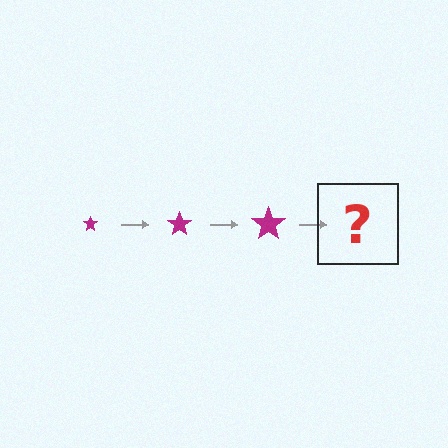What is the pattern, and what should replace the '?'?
The pattern is that the star gets progressively larger each step. The '?' should be a magenta star, larger than the previous one.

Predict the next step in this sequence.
The next step is a magenta star, larger than the previous one.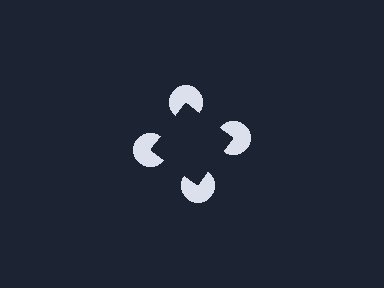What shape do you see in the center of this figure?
An illusory square — its edges are inferred from the aligned wedge cuts in the pac-man discs, not physically drawn.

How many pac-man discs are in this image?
There are 4 — one at each vertex of the illusory square.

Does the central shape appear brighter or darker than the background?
It typically appears slightly darker than the background, even though no actual brightness change is drawn.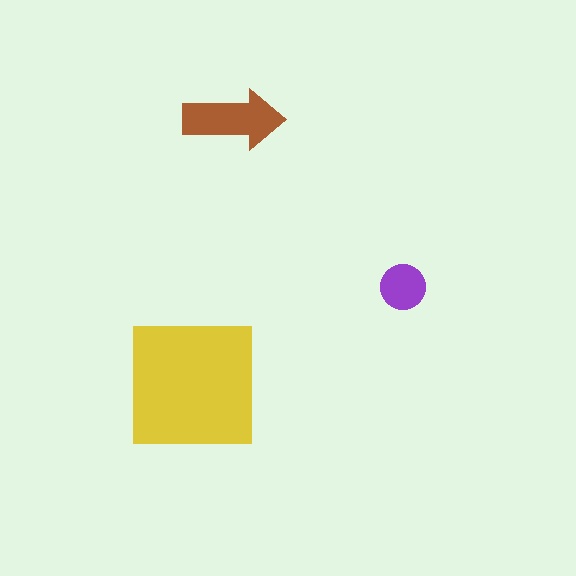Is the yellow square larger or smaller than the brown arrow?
Larger.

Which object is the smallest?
The purple circle.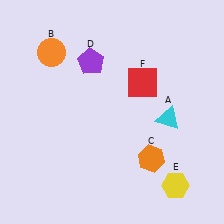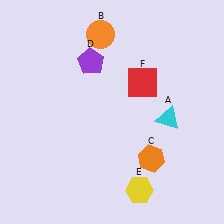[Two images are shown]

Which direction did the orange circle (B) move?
The orange circle (B) moved right.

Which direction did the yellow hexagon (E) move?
The yellow hexagon (E) moved left.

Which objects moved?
The objects that moved are: the orange circle (B), the yellow hexagon (E).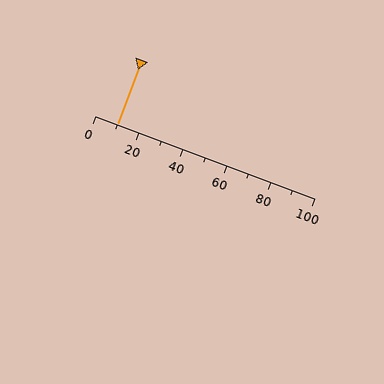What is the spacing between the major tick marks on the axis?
The major ticks are spaced 20 apart.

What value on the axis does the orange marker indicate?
The marker indicates approximately 10.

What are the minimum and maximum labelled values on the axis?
The axis runs from 0 to 100.